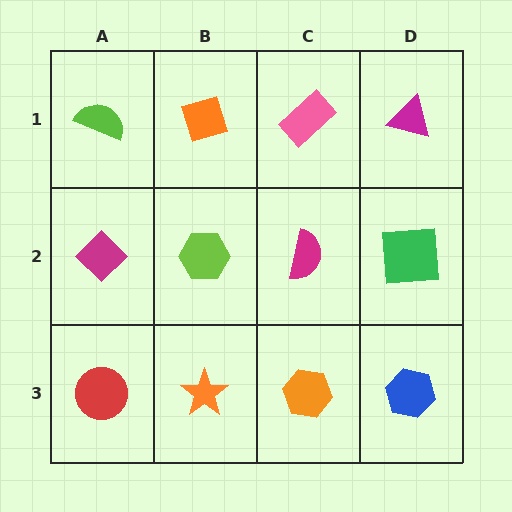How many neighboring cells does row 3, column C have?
3.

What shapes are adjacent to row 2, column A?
A lime semicircle (row 1, column A), a red circle (row 3, column A), a lime hexagon (row 2, column B).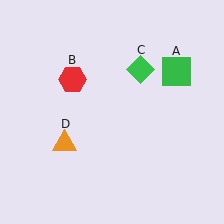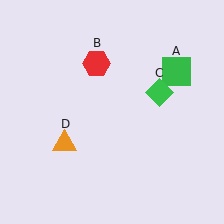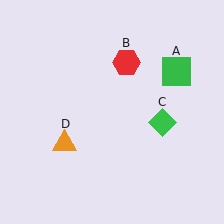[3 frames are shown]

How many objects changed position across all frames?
2 objects changed position: red hexagon (object B), green diamond (object C).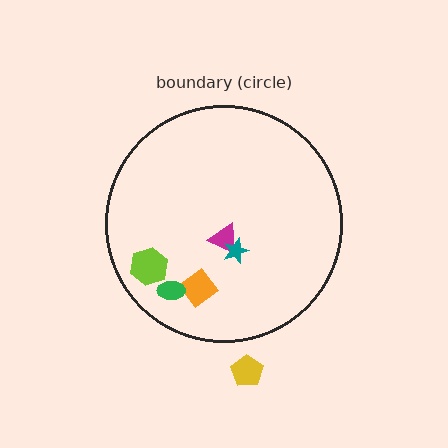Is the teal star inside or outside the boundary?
Inside.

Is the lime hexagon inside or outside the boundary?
Inside.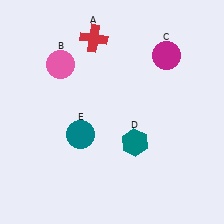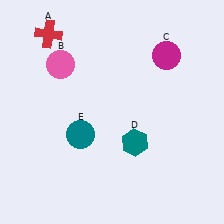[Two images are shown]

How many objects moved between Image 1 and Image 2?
1 object moved between the two images.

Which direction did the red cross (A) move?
The red cross (A) moved left.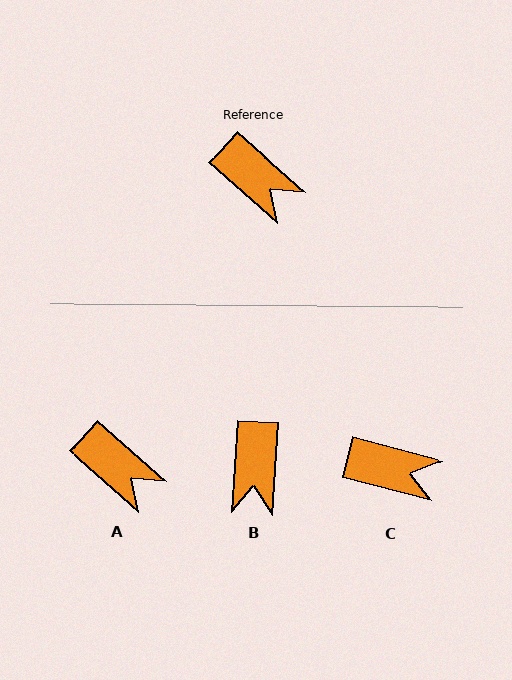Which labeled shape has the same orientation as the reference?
A.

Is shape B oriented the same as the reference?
No, it is off by about 52 degrees.